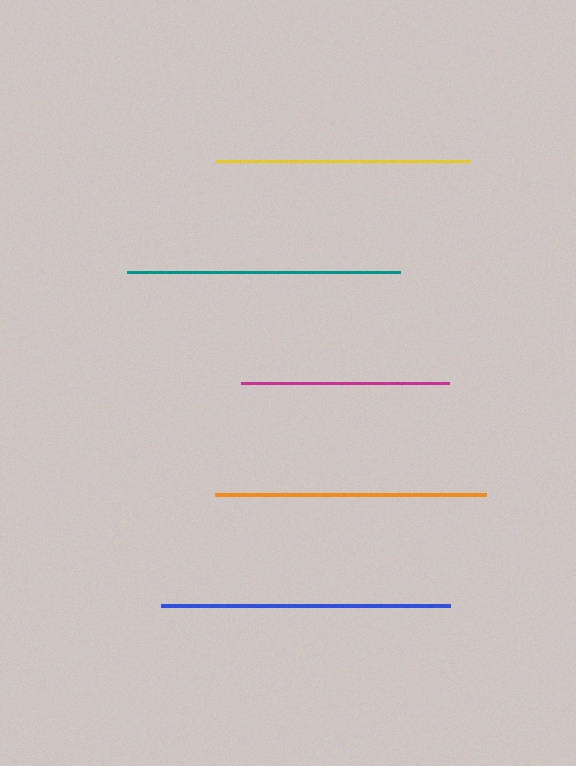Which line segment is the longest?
The blue line is the longest at approximately 289 pixels.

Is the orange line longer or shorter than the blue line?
The blue line is longer than the orange line.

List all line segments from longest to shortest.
From longest to shortest: blue, teal, orange, yellow, magenta.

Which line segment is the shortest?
The magenta line is the shortest at approximately 208 pixels.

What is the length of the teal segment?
The teal segment is approximately 273 pixels long.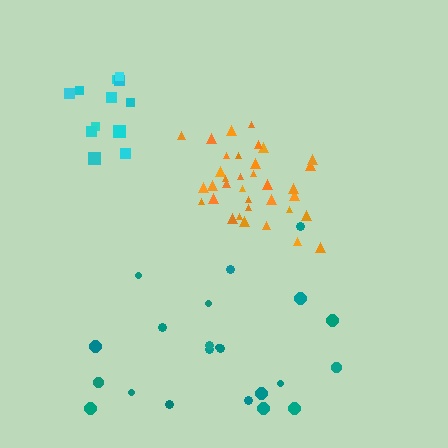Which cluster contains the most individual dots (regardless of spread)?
Orange (35).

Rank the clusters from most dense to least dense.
orange, cyan, teal.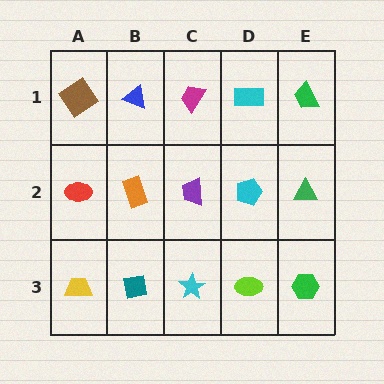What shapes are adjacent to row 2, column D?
A cyan rectangle (row 1, column D), a lime ellipse (row 3, column D), a purple trapezoid (row 2, column C), a green triangle (row 2, column E).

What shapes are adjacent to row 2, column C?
A magenta trapezoid (row 1, column C), a cyan star (row 3, column C), an orange rectangle (row 2, column B), a cyan pentagon (row 2, column D).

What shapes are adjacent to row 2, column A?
A brown diamond (row 1, column A), a yellow trapezoid (row 3, column A), an orange rectangle (row 2, column B).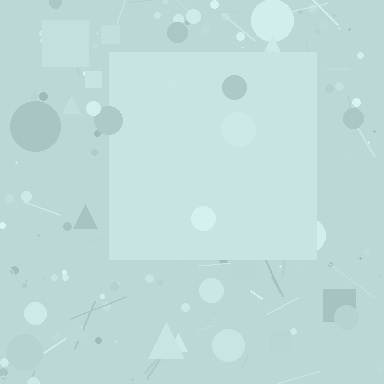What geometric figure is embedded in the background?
A square is embedded in the background.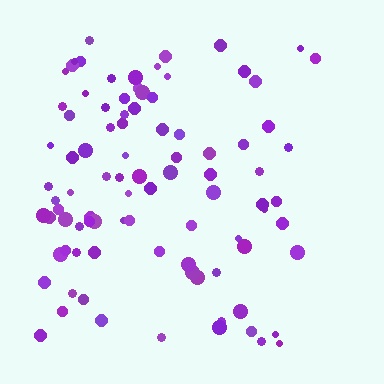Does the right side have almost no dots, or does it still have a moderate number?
Still a moderate number, just noticeably fewer than the left.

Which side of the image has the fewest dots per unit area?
The right.